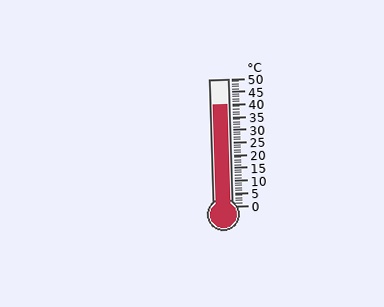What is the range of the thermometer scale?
The thermometer scale ranges from 0°C to 50°C.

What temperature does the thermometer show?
The thermometer shows approximately 40°C.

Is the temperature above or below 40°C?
The temperature is at 40°C.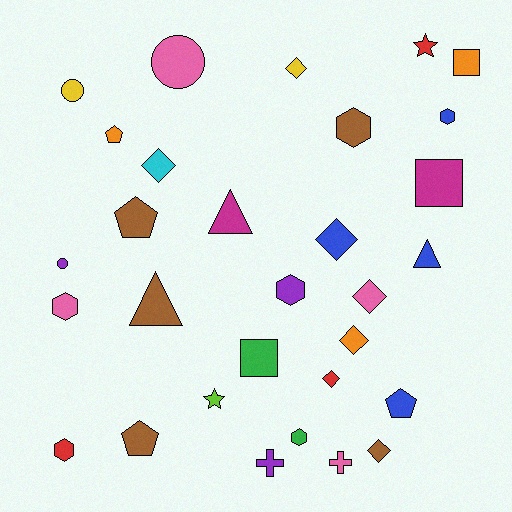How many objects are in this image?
There are 30 objects.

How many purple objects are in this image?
There are 3 purple objects.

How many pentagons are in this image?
There are 4 pentagons.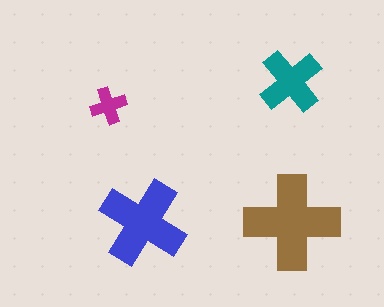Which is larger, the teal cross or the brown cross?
The brown one.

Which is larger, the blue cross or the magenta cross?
The blue one.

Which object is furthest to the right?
The brown cross is rightmost.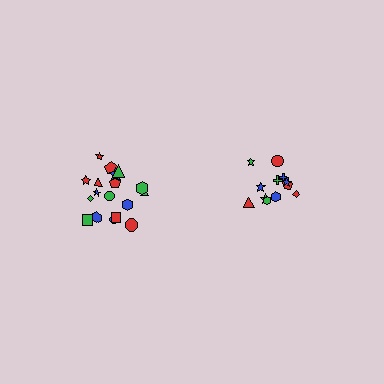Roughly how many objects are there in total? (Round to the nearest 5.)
Roughly 30 objects in total.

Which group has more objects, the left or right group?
The left group.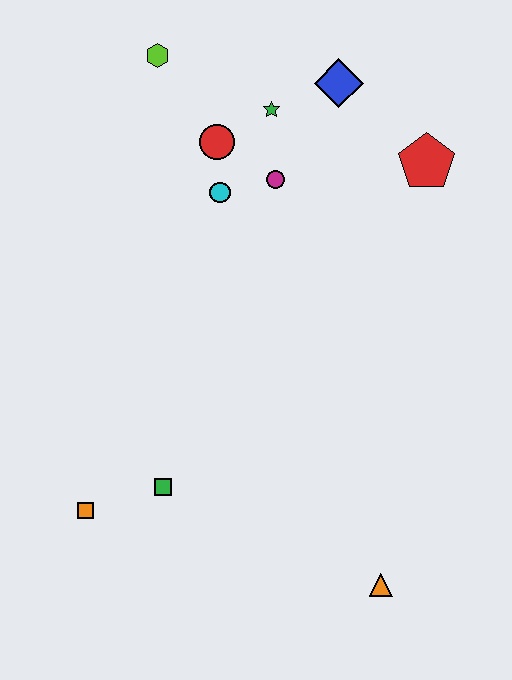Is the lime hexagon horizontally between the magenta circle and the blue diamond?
No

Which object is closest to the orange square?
The green square is closest to the orange square.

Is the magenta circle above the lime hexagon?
No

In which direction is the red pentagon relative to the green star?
The red pentagon is to the right of the green star.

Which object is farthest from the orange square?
The blue diamond is farthest from the orange square.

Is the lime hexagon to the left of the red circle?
Yes